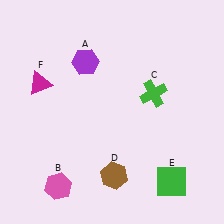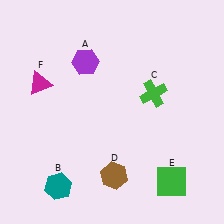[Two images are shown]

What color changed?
The hexagon (B) changed from pink in Image 1 to teal in Image 2.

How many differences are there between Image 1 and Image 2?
There is 1 difference between the two images.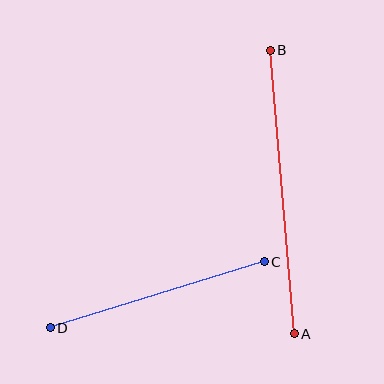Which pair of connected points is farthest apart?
Points A and B are farthest apart.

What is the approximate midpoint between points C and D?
The midpoint is at approximately (157, 295) pixels.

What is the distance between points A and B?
The distance is approximately 285 pixels.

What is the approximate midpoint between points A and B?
The midpoint is at approximately (282, 192) pixels.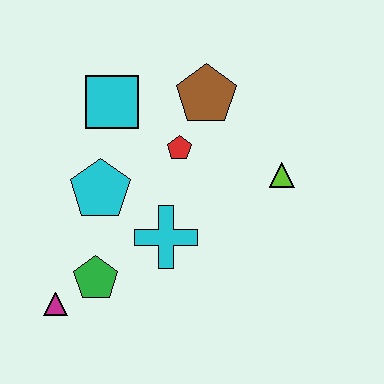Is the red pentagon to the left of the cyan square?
No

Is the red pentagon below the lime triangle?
No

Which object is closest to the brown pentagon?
The red pentagon is closest to the brown pentagon.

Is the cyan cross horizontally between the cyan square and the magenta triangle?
No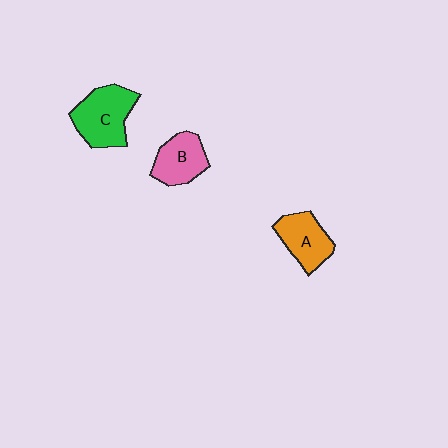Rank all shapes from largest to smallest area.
From largest to smallest: C (green), A (orange), B (pink).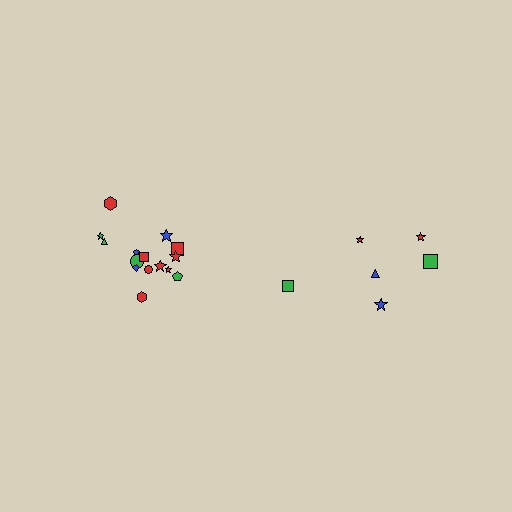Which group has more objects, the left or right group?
The left group.